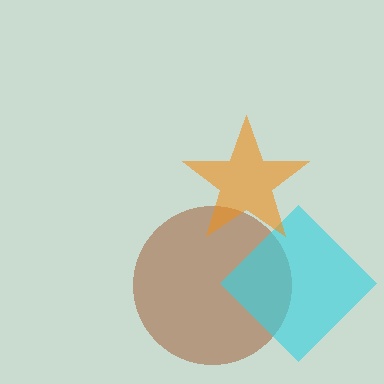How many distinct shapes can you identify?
There are 3 distinct shapes: a brown circle, a cyan diamond, an orange star.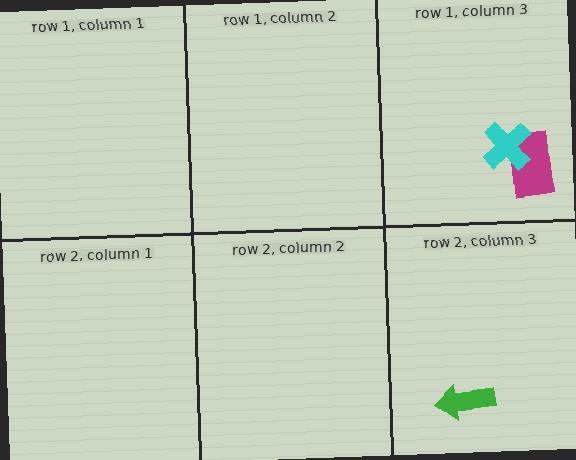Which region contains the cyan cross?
The row 1, column 3 region.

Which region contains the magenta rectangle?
The row 1, column 3 region.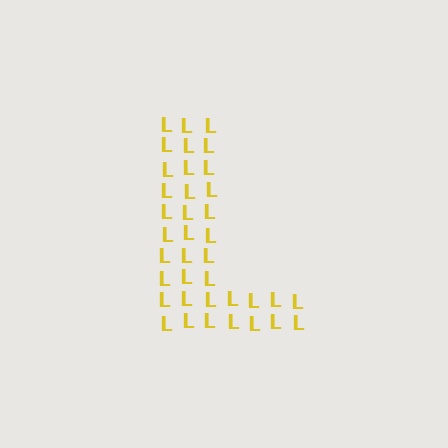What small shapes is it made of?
It is made of small letter L's.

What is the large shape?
The large shape is the letter L.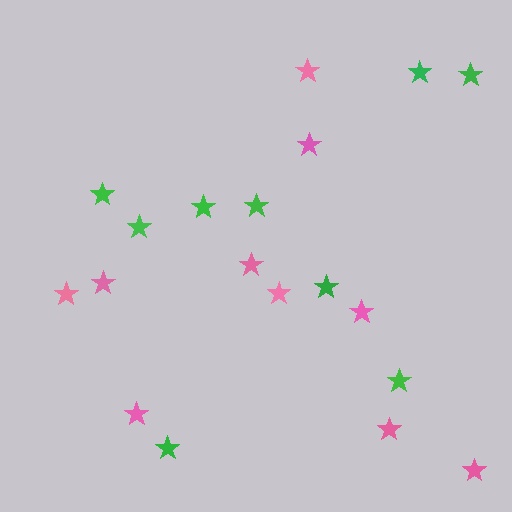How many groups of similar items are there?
There are 2 groups: one group of green stars (9) and one group of pink stars (10).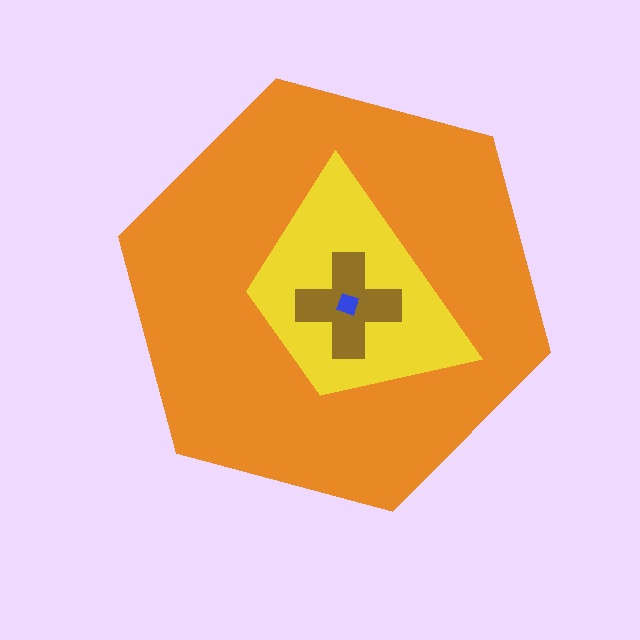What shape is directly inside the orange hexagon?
The yellow trapezoid.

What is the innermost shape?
The blue diamond.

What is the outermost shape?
The orange hexagon.